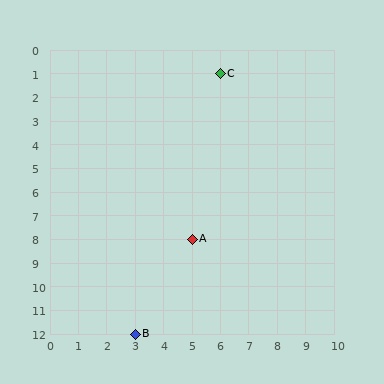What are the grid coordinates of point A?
Point A is at grid coordinates (5, 8).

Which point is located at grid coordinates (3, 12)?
Point B is at (3, 12).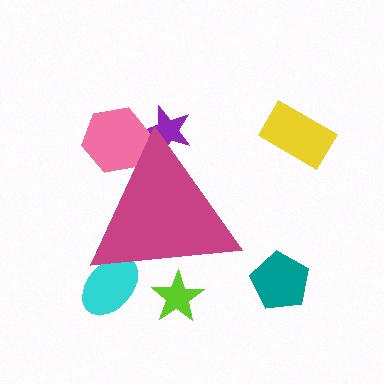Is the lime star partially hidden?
Yes, the lime star is partially hidden behind the magenta triangle.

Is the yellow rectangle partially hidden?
No, the yellow rectangle is fully visible.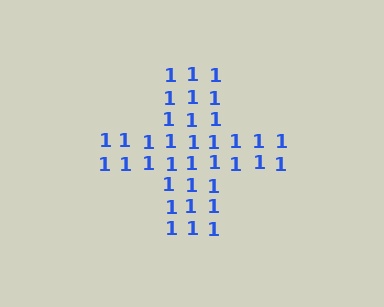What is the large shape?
The large shape is a cross.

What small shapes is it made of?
It is made of small digit 1's.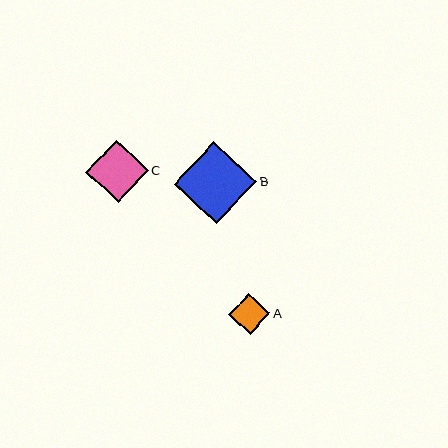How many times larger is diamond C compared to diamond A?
Diamond C is approximately 1.5 times the size of diamond A.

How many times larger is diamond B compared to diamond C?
Diamond B is approximately 1.3 times the size of diamond C.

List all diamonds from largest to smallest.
From largest to smallest: B, C, A.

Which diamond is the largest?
Diamond B is the largest with a size of approximately 82 pixels.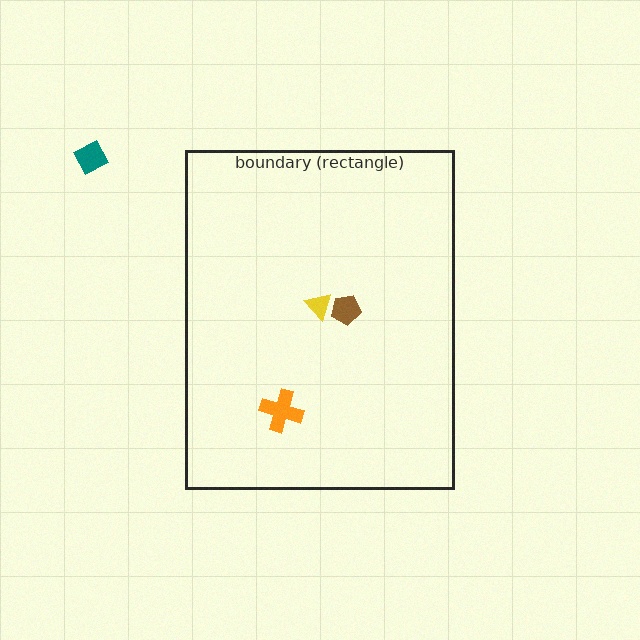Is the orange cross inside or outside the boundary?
Inside.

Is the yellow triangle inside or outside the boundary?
Inside.